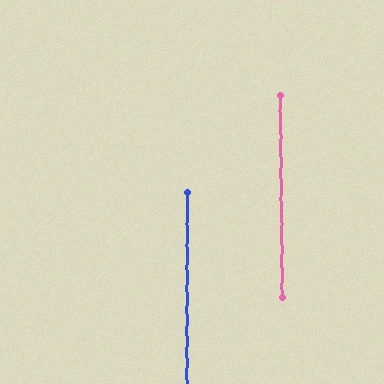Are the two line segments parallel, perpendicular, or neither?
Parallel — their directions differ by only 0.9°.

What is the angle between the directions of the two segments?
Approximately 1 degree.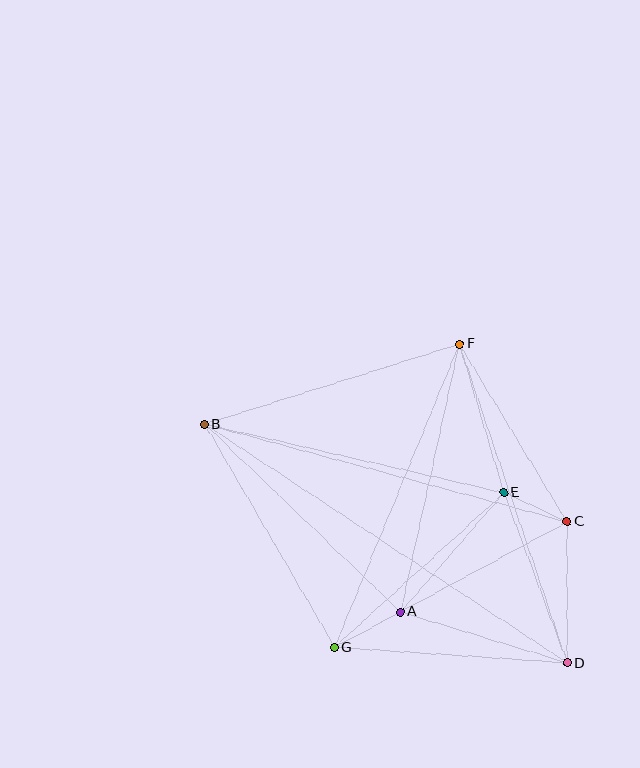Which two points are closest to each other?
Points C and E are closest to each other.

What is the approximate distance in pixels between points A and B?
The distance between A and B is approximately 271 pixels.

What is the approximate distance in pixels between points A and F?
The distance between A and F is approximately 274 pixels.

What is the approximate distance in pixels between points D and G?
The distance between D and G is approximately 233 pixels.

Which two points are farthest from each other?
Points B and D are farthest from each other.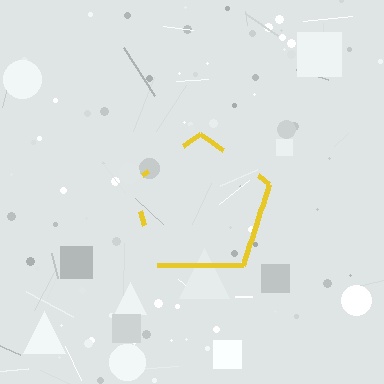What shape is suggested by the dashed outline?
The dashed outline suggests a pentagon.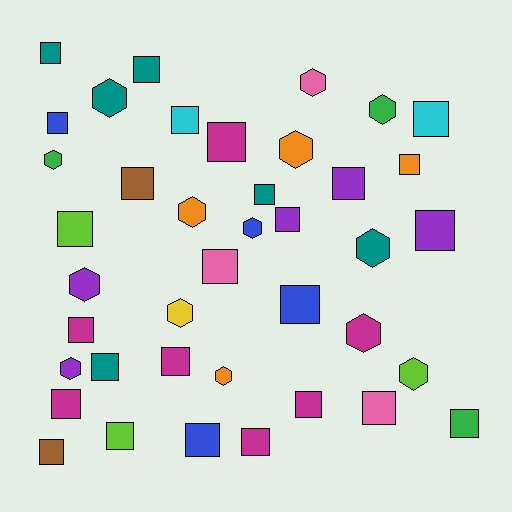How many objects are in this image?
There are 40 objects.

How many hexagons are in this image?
There are 14 hexagons.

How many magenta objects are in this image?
There are 7 magenta objects.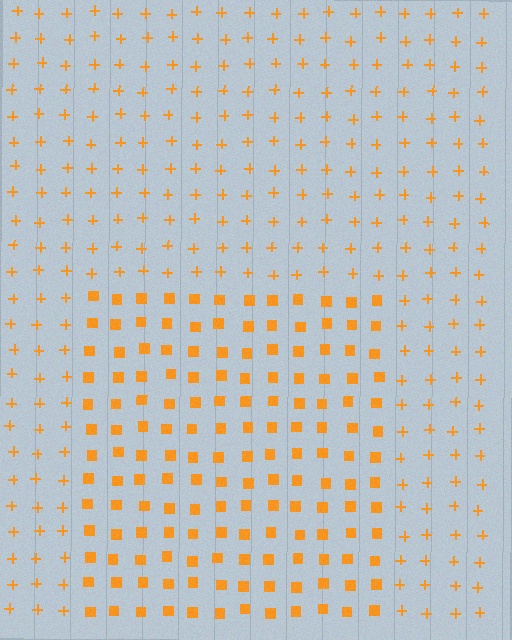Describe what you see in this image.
The image is filled with small orange elements arranged in a uniform grid. A rectangle-shaped region contains squares, while the surrounding area contains plus signs. The boundary is defined purely by the change in element shape.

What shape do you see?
I see a rectangle.